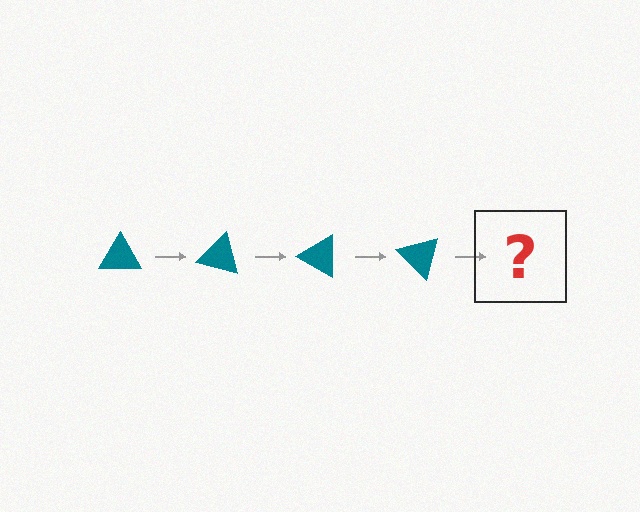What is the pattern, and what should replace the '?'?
The pattern is that the triangle rotates 15 degrees each step. The '?' should be a teal triangle rotated 60 degrees.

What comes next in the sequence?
The next element should be a teal triangle rotated 60 degrees.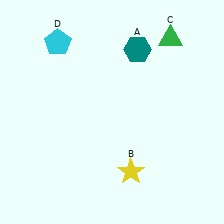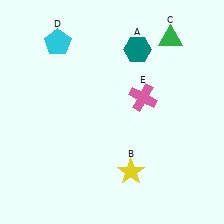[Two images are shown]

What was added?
A pink cross (E) was added in Image 2.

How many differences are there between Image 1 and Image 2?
There is 1 difference between the two images.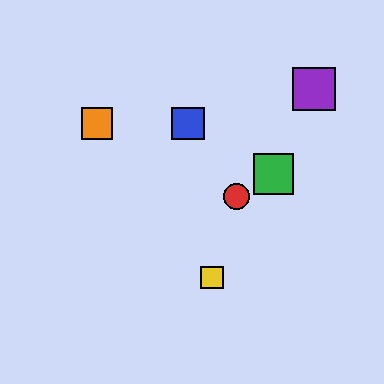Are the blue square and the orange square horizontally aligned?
Yes, both are at y≈124.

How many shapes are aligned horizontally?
2 shapes (the blue square, the orange square) are aligned horizontally.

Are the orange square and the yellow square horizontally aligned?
No, the orange square is at y≈124 and the yellow square is at y≈277.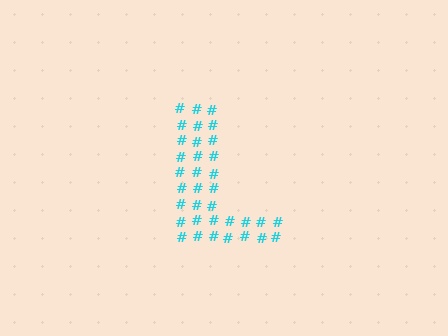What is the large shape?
The large shape is the letter L.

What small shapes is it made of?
It is made of small hash symbols.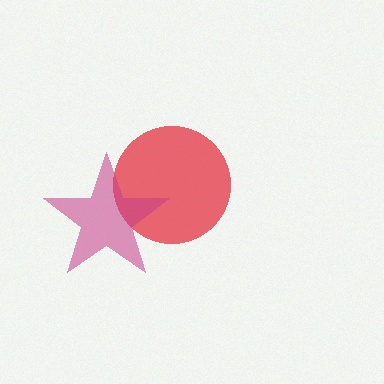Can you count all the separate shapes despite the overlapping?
Yes, there are 2 separate shapes.